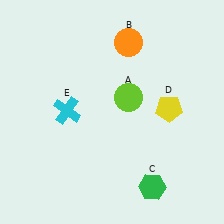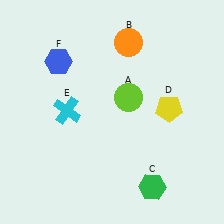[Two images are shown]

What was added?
A blue hexagon (F) was added in Image 2.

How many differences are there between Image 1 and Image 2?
There is 1 difference between the two images.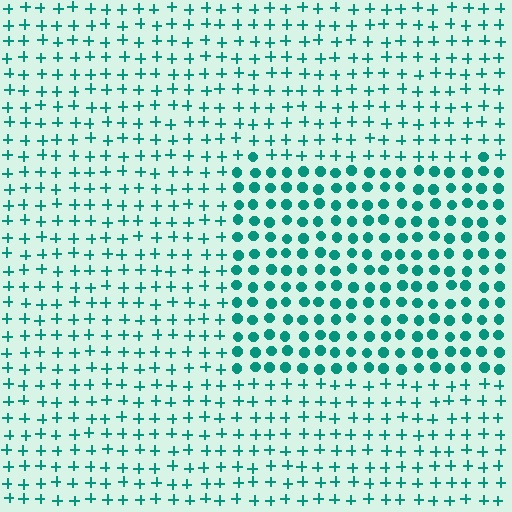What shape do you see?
I see a rectangle.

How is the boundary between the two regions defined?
The boundary is defined by a change in element shape: circles inside vs. plus signs outside. All elements share the same color and spacing.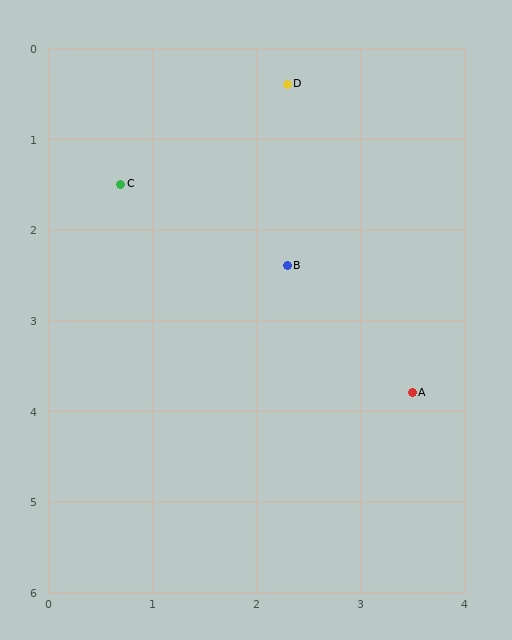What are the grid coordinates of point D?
Point D is at approximately (2.3, 0.4).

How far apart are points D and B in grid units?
Points D and B are about 2.0 grid units apart.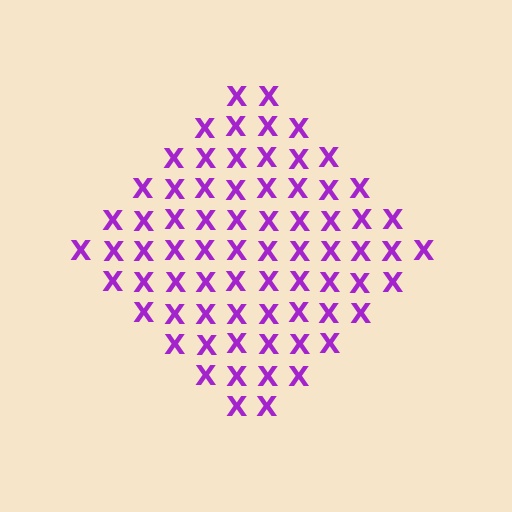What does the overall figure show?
The overall figure shows a diamond.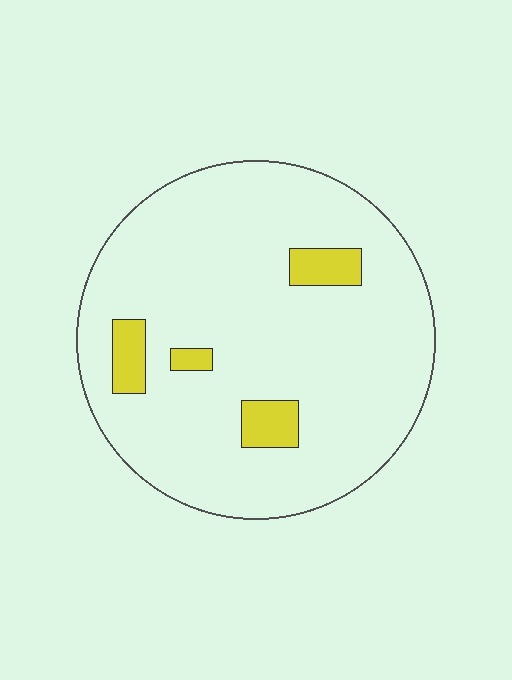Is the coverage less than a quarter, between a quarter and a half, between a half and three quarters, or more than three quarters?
Less than a quarter.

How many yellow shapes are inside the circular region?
4.